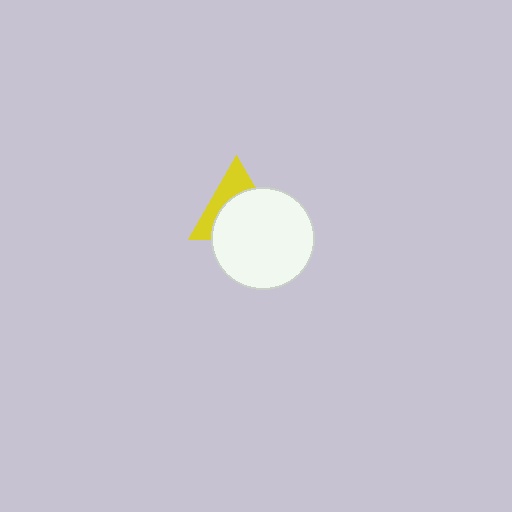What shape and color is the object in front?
The object in front is a white circle.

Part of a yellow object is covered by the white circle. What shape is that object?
It is a triangle.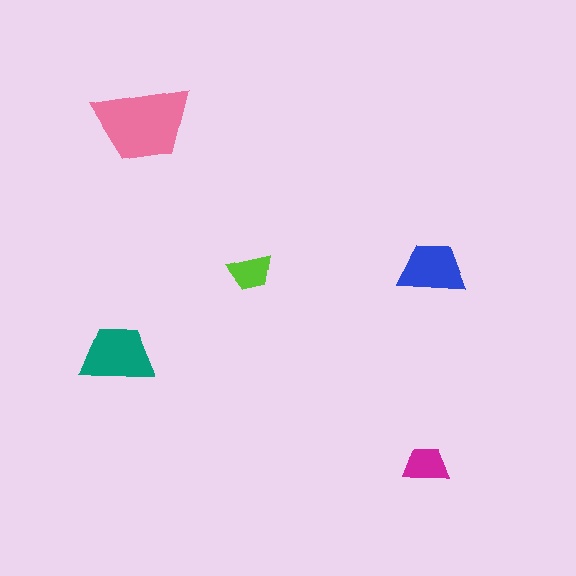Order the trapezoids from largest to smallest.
the pink one, the teal one, the blue one, the magenta one, the lime one.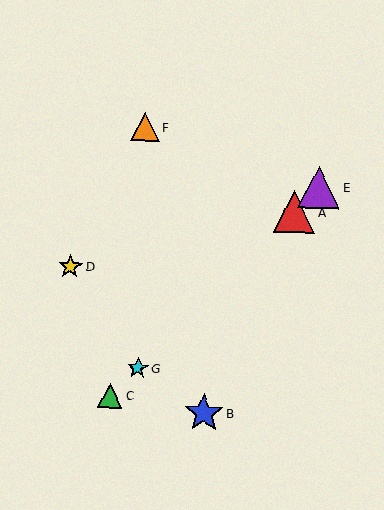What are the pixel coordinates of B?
Object B is at (204, 413).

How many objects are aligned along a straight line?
4 objects (A, C, E, G) are aligned along a straight line.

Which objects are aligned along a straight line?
Objects A, C, E, G are aligned along a straight line.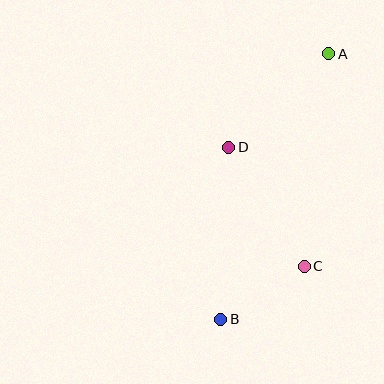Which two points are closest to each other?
Points B and C are closest to each other.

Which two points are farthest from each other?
Points A and B are farthest from each other.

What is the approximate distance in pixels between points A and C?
The distance between A and C is approximately 214 pixels.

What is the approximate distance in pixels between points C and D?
The distance between C and D is approximately 141 pixels.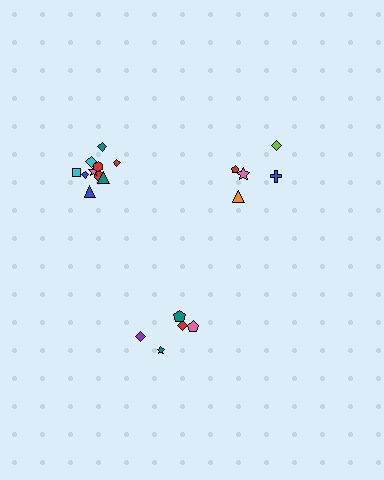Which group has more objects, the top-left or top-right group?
The top-left group.